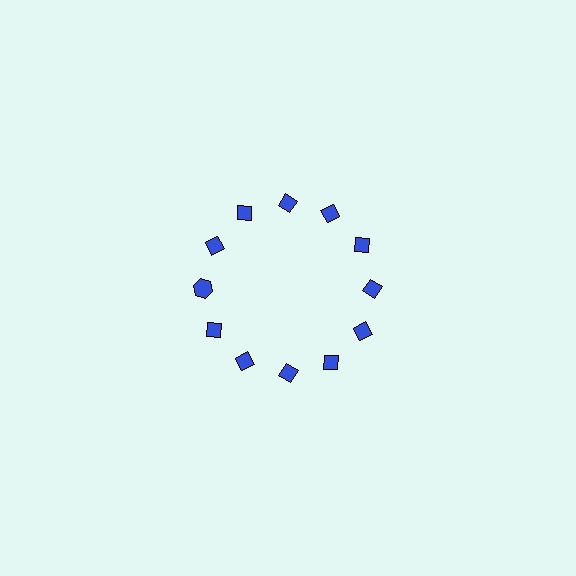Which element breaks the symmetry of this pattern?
The blue hexagon at roughly the 9 o'clock position breaks the symmetry. All other shapes are blue diamonds.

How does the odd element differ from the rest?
It has a different shape: hexagon instead of diamond.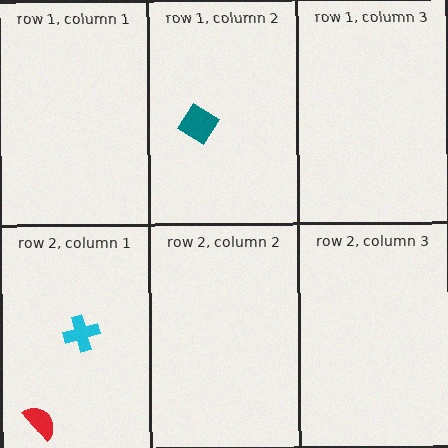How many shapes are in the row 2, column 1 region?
2.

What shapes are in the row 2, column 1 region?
The red semicircle, the cyan cross.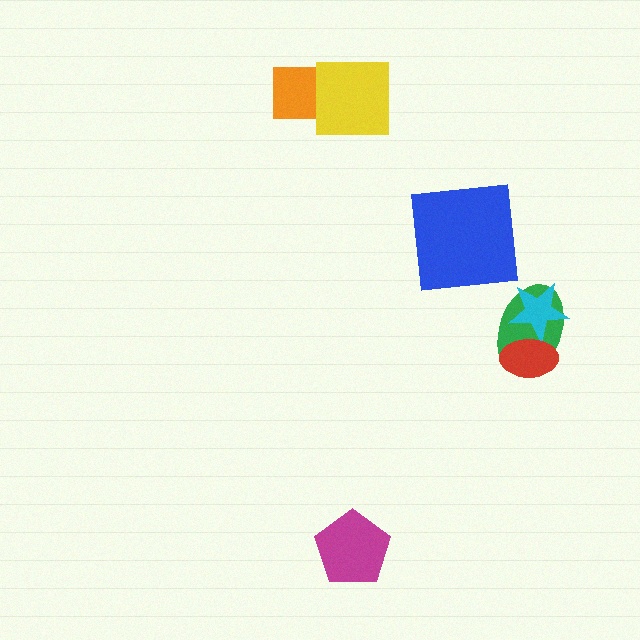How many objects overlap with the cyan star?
2 objects overlap with the cyan star.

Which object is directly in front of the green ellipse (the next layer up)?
The cyan star is directly in front of the green ellipse.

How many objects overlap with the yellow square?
1 object overlaps with the yellow square.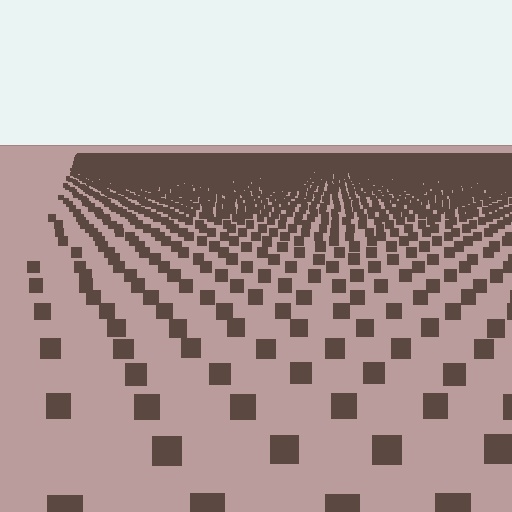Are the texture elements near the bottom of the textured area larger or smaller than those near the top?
Larger. Near the bottom, elements are closer to the viewer and appear at a bigger on-screen size.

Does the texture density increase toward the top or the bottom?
Density increases toward the top.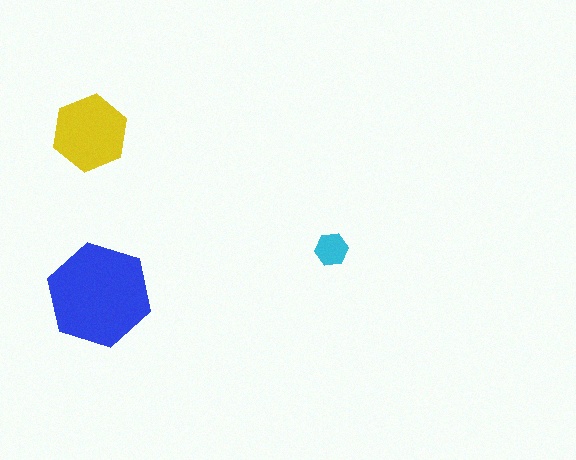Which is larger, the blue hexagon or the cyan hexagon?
The blue one.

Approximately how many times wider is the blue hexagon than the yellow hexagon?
About 1.5 times wider.